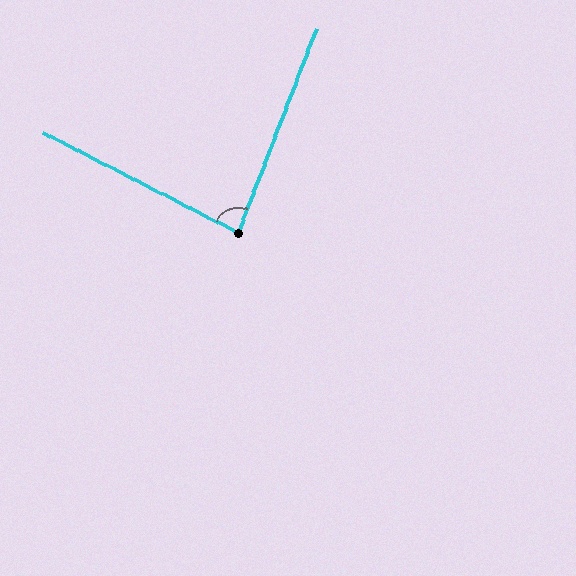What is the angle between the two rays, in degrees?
Approximately 84 degrees.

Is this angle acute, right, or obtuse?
It is acute.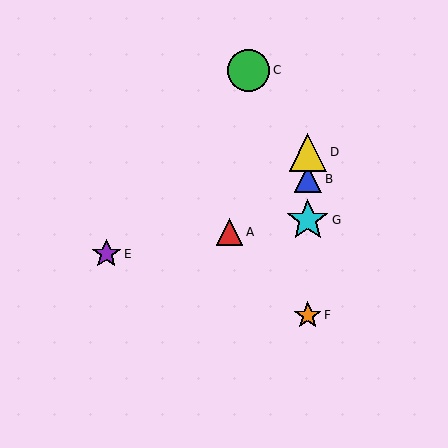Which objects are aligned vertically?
Objects B, D, F, G are aligned vertically.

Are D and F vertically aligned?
Yes, both are at x≈308.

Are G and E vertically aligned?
No, G is at x≈308 and E is at x≈106.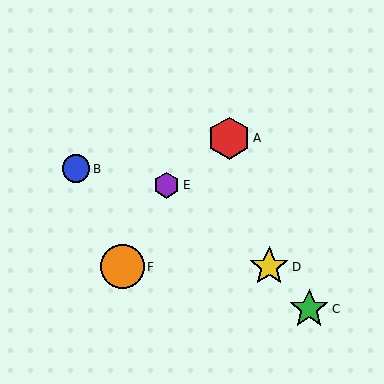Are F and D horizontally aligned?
Yes, both are at y≈267.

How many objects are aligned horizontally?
2 objects (D, F) are aligned horizontally.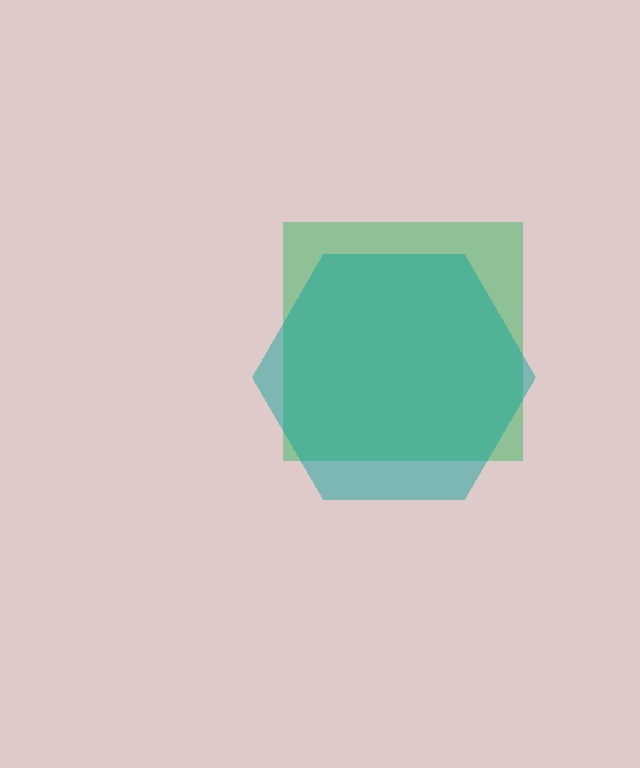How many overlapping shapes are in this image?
There are 2 overlapping shapes in the image.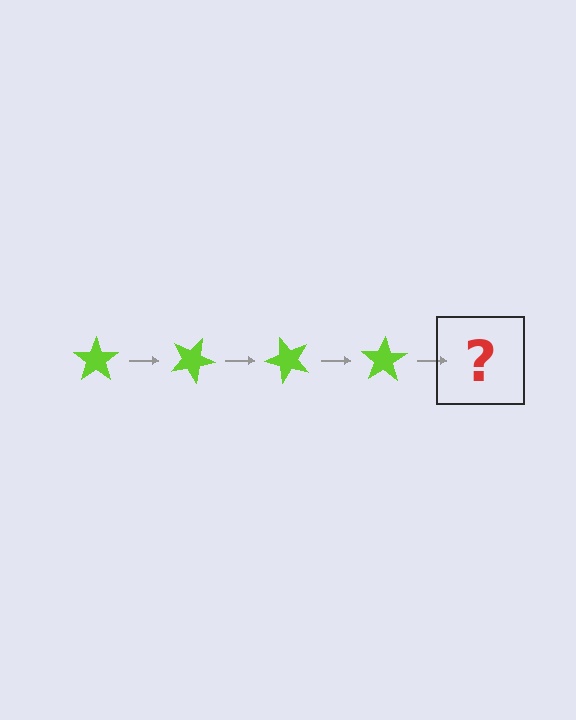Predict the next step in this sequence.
The next step is a lime star rotated 100 degrees.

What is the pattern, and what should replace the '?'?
The pattern is that the star rotates 25 degrees each step. The '?' should be a lime star rotated 100 degrees.